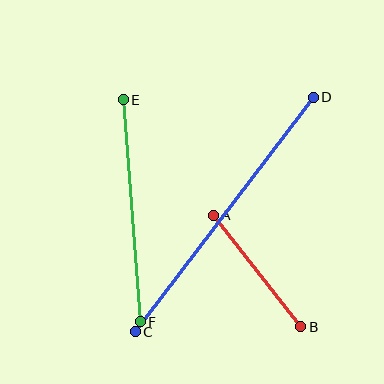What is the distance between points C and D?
The distance is approximately 294 pixels.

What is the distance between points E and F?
The distance is approximately 223 pixels.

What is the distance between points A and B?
The distance is approximately 142 pixels.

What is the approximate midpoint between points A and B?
The midpoint is at approximately (257, 271) pixels.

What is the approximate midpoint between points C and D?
The midpoint is at approximately (224, 215) pixels.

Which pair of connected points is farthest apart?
Points C and D are farthest apart.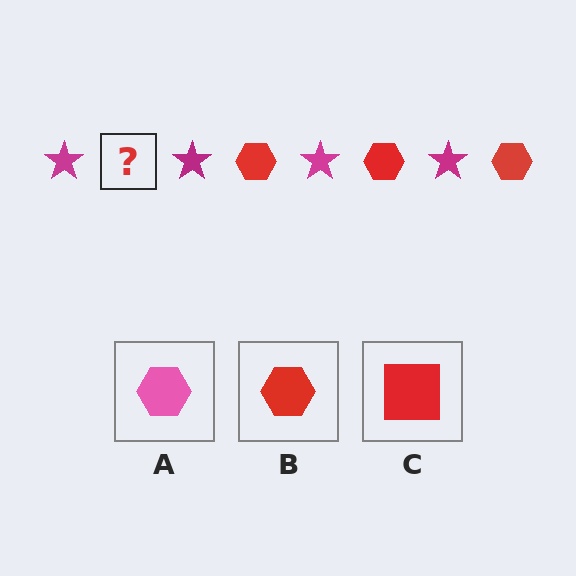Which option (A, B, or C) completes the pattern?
B.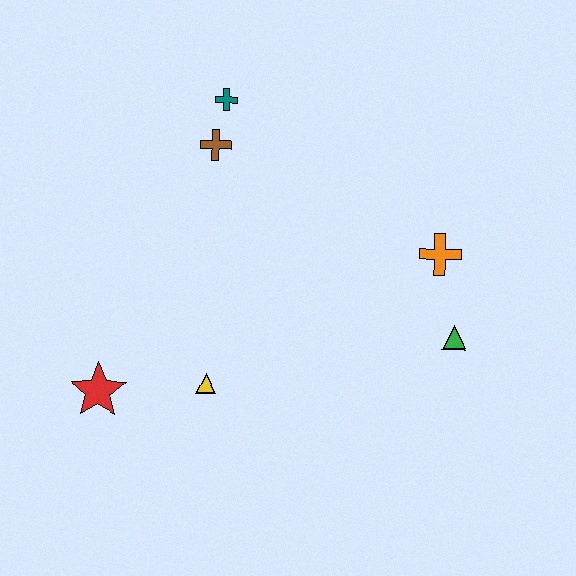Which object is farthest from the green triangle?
The red star is farthest from the green triangle.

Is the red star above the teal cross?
No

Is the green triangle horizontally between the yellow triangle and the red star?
No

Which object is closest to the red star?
The yellow triangle is closest to the red star.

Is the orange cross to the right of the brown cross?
Yes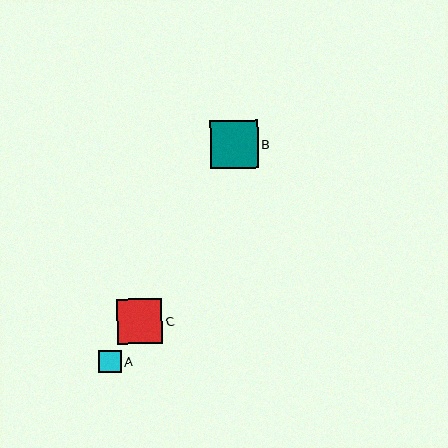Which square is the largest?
Square B is the largest with a size of approximately 48 pixels.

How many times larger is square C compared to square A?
Square C is approximately 2.0 times the size of square A.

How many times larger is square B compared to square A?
Square B is approximately 2.1 times the size of square A.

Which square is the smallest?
Square A is the smallest with a size of approximately 22 pixels.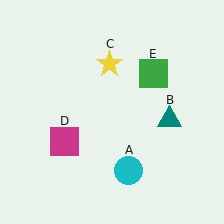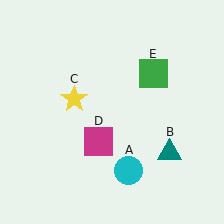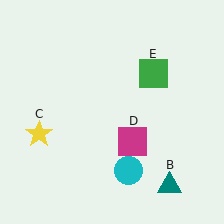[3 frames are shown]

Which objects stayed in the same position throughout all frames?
Cyan circle (object A) and green square (object E) remained stationary.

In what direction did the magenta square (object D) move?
The magenta square (object D) moved right.